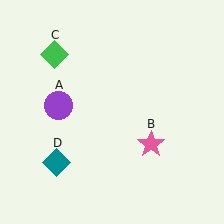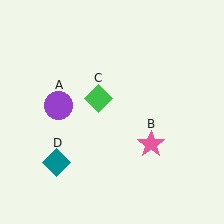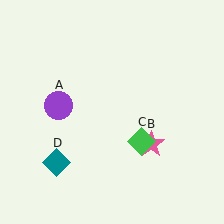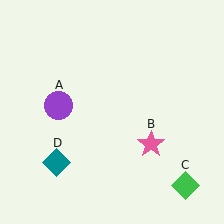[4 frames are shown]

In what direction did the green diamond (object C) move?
The green diamond (object C) moved down and to the right.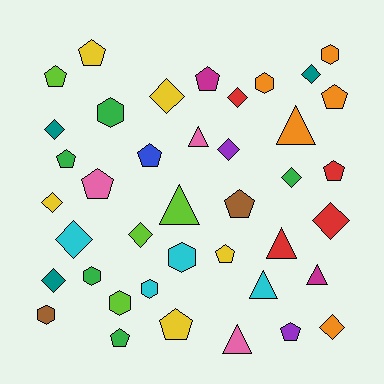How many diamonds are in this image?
There are 12 diamonds.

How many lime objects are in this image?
There are 4 lime objects.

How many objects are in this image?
There are 40 objects.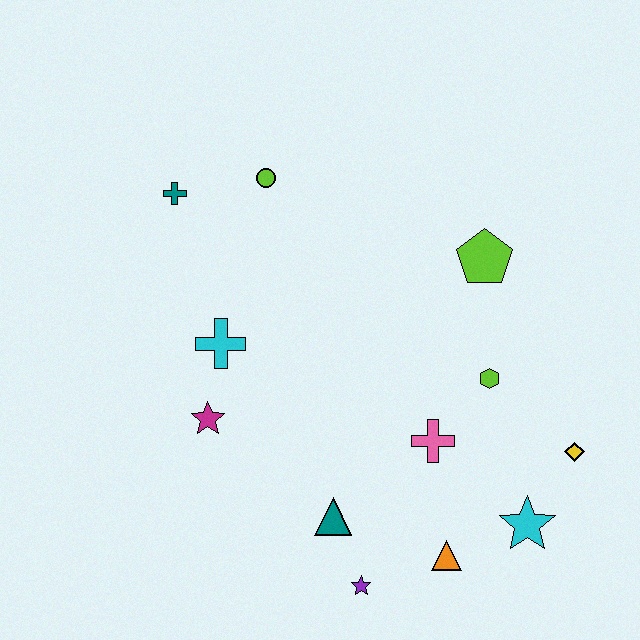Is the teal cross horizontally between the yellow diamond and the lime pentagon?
No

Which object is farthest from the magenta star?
The yellow diamond is farthest from the magenta star.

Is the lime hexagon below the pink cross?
No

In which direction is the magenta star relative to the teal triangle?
The magenta star is to the left of the teal triangle.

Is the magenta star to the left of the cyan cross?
Yes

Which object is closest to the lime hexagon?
The pink cross is closest to the lime hexagon.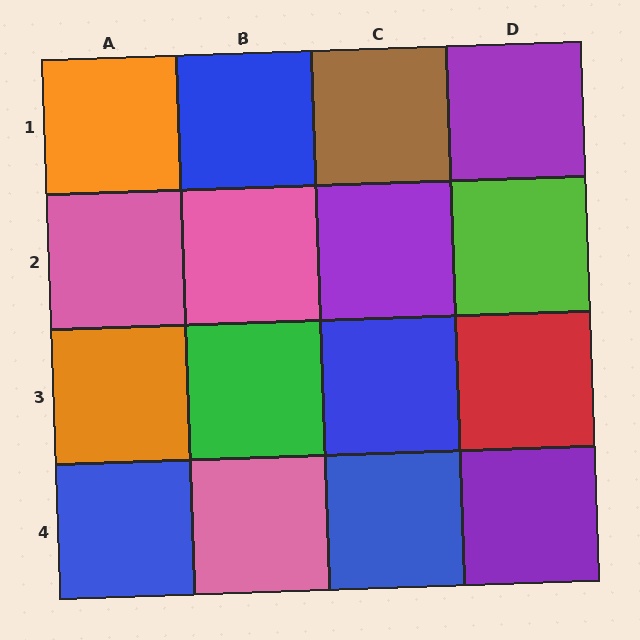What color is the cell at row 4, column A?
Blue.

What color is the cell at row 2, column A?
Pink.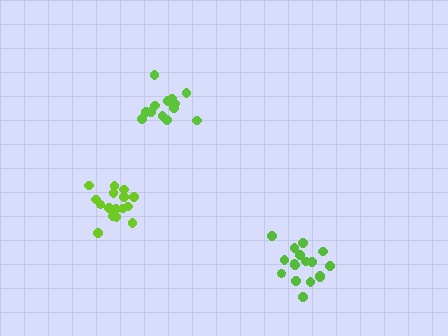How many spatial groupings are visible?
There are 3 spatial groupings.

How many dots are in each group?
Group 1: 14 dots, Group 2: 17 dots, Group 3: 17 dots (48 total).